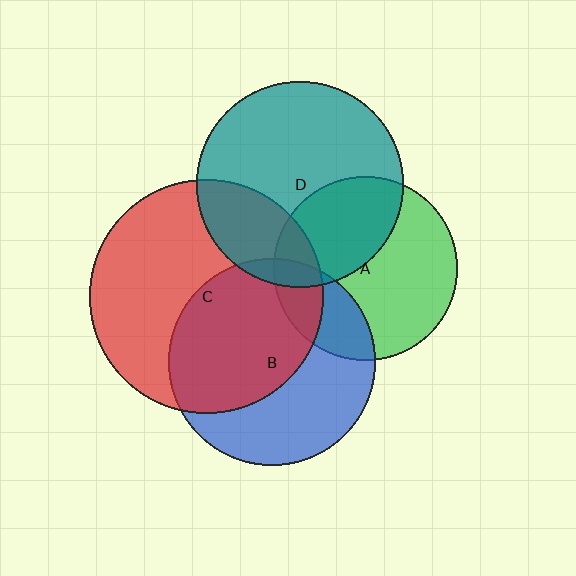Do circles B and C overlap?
Yes.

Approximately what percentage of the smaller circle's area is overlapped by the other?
Approximately 55%.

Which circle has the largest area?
Circle C (red).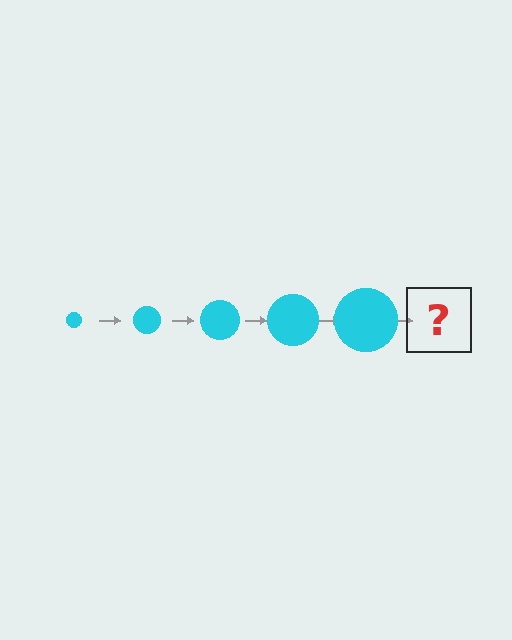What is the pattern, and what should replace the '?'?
The pattern is that the circle gets progressively larger each step. The '?' should be a cyan circle, larger than the previous one.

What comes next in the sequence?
The next element should be a cyan circle, larger than the previous one.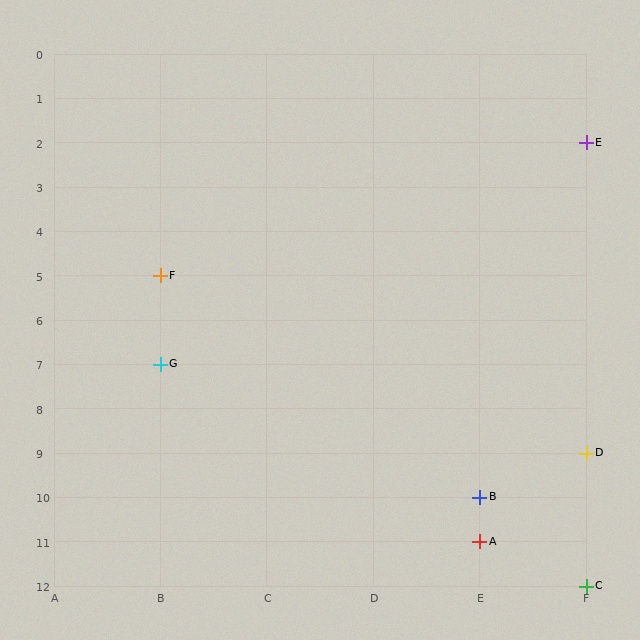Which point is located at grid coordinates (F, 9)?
Point D is at (F, 9).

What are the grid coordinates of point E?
Point E is at grid coordinates (F, 2).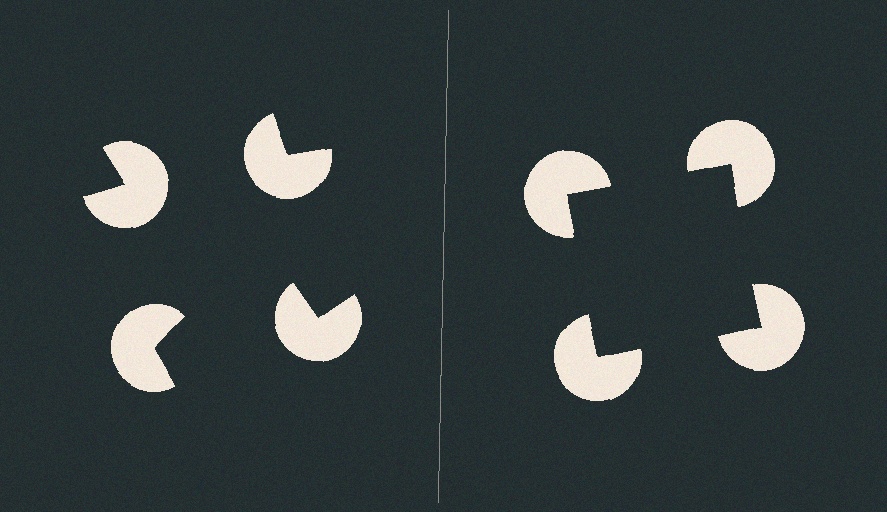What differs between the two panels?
The pac-man discs are positioned identically on both sides; only the wedge orientations differ. On the right they align to a square; on the left they are misaligned.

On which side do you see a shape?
An illusory square appears on the right side. On the left side the wedge cuts are rotated, so no coherent shape forms.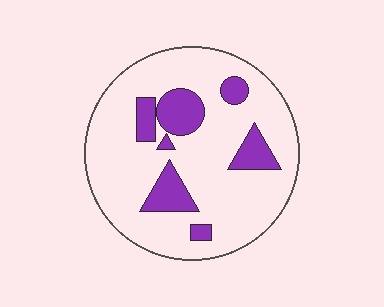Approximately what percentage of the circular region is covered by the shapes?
Approximately 20%.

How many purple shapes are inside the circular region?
7.